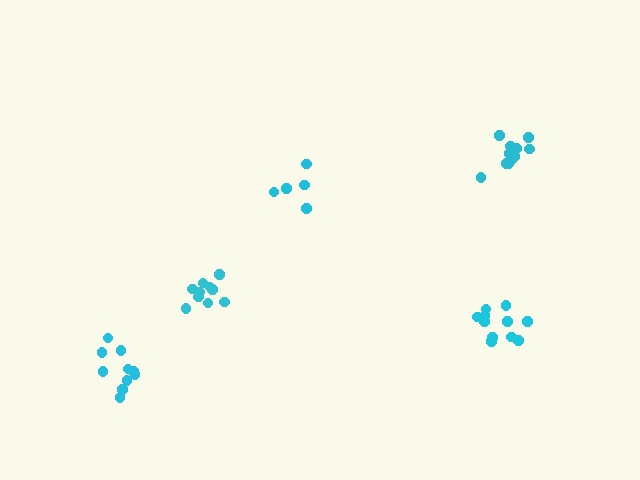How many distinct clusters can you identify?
There are 5 distinct clusters.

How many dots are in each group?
Group 1: 5 dots, Group 2: 11 dots, Group 3: 11 dots, Group 4: 11 dots, Group 5: 10 dots (48 total).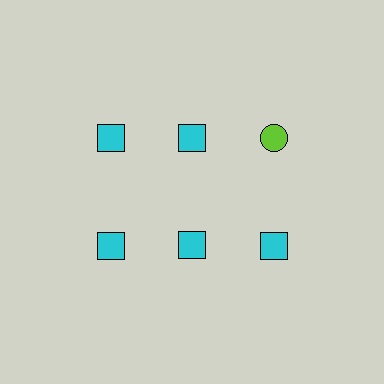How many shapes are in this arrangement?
There are 6 shapes arranged in a grid pattern.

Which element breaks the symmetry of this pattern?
The lime circle in the top row, center column breaks the symmetry. All other shapes are cyan squares.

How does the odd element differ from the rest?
It differs in both color (lime instead of cyan) and shape (circle instead of square).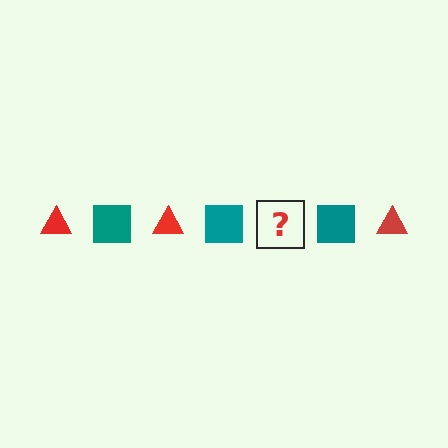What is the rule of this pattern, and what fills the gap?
The rule is that the pattern alternates between red triangle and teal square. The gap should be filled with a red triangle.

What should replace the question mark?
The question mark should be replaced with a red triangle.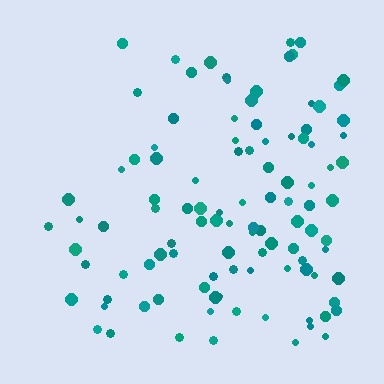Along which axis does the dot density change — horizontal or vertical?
Horizontal.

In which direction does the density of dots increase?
From left to right, with the right side densest.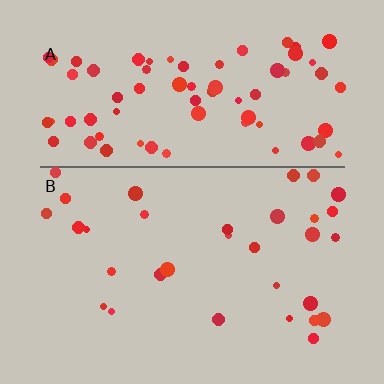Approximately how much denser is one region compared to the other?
Approximately 2.4× — region A over region B.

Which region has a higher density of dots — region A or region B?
A (the top).